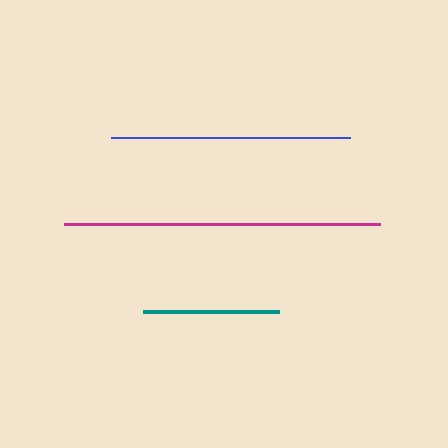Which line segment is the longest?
The magenta line is the longest at approximately 316 pixels.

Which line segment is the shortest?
The teal line is the shortest at approximately 136 pixels.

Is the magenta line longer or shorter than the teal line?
The magenta line is longer than the teal line.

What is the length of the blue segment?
The blue segment is approximately 239 pixels long.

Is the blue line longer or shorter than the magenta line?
The magenta line is longer than the blue line.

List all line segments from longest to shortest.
From longest to shortest: magenta, blue, teal.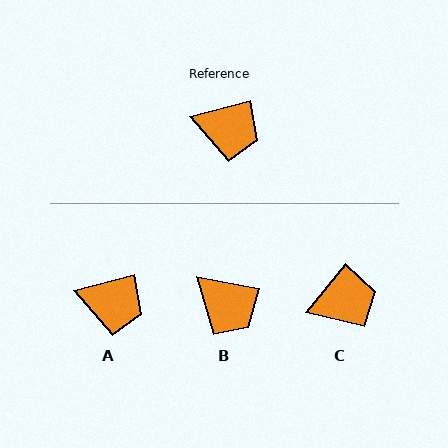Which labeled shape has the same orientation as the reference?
A.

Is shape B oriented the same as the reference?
No, it is off by about 25 degrees.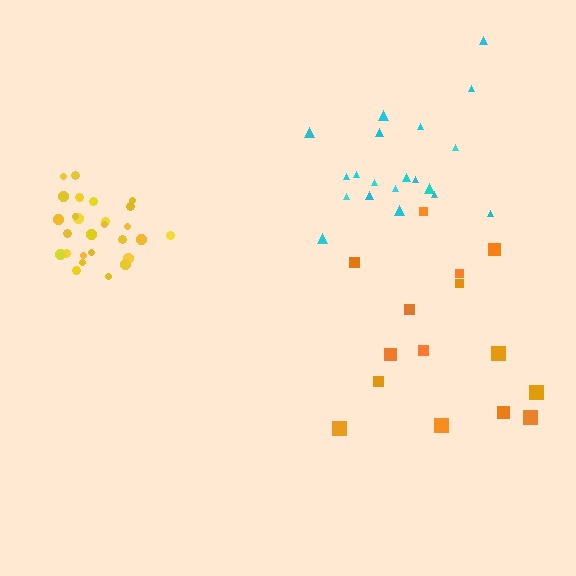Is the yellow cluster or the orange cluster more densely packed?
Yellow.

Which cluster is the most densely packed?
Yellow.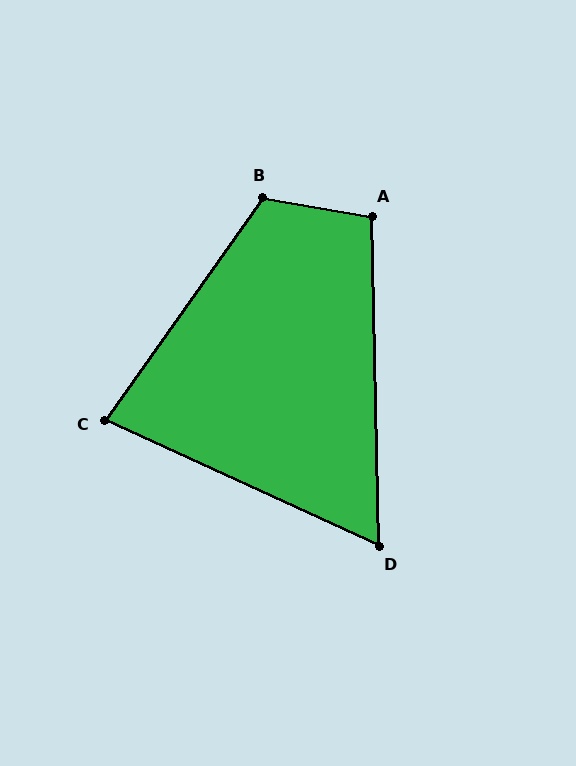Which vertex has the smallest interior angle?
D, at approximately 64 degrees.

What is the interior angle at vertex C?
Approximately 79 degrees (acute).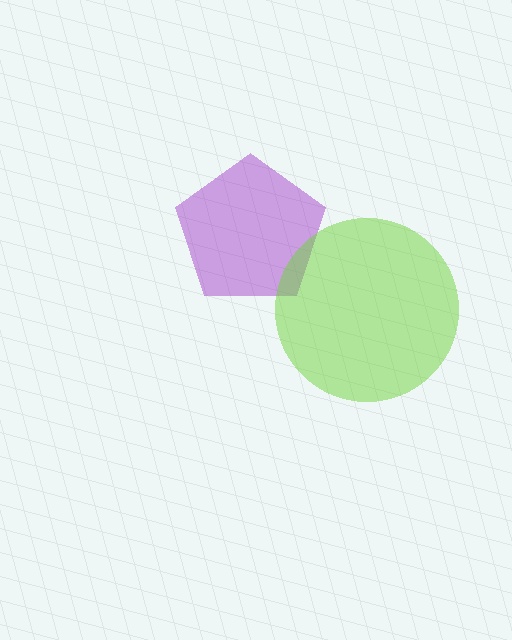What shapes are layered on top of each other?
The layered shapes are: a purple pentagon, a lime circle.